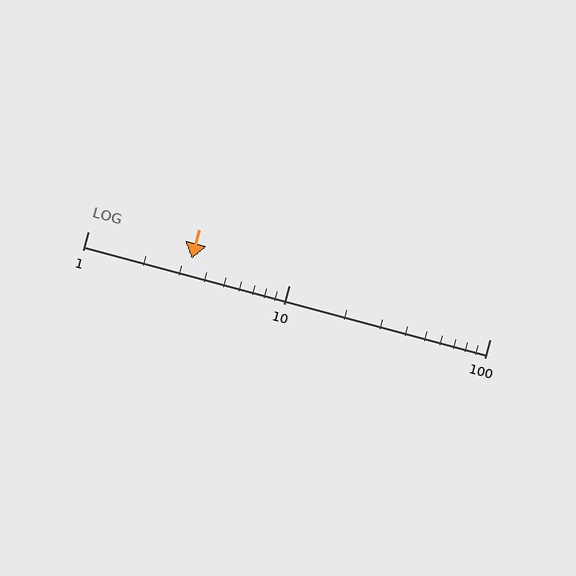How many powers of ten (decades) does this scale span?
The scale spans 2 decades, from 1 to 100.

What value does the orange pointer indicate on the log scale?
The pointer indicates approximately 3.3.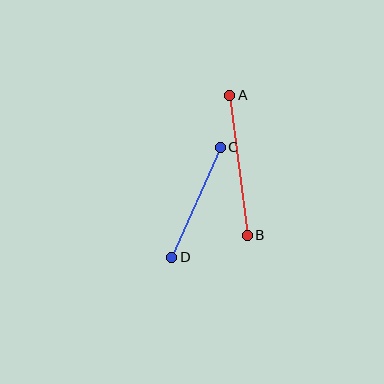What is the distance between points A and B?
The distance is approximately 141 pixels.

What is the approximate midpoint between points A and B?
The midpoint is at approximately (238, 165) pixels.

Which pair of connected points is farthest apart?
Points A and B are farthest apart.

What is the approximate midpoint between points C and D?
The midpoint is at approximately (196, 202) pixels.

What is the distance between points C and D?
The distance is approximately 120 pixels.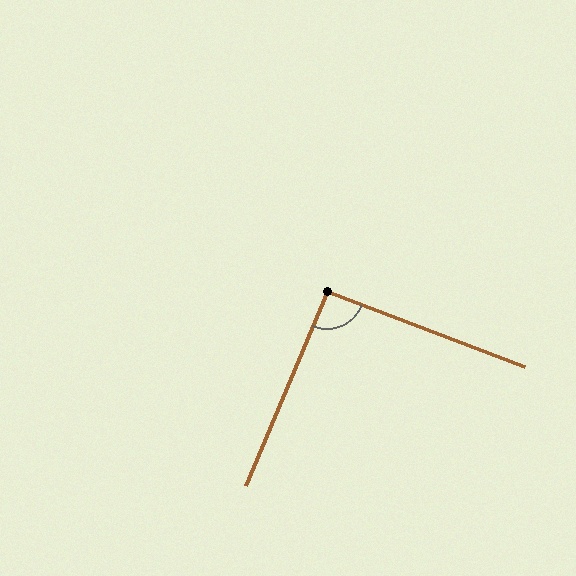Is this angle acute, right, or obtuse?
It is approximately a right angle.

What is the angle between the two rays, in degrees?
Approximately 92 degrees.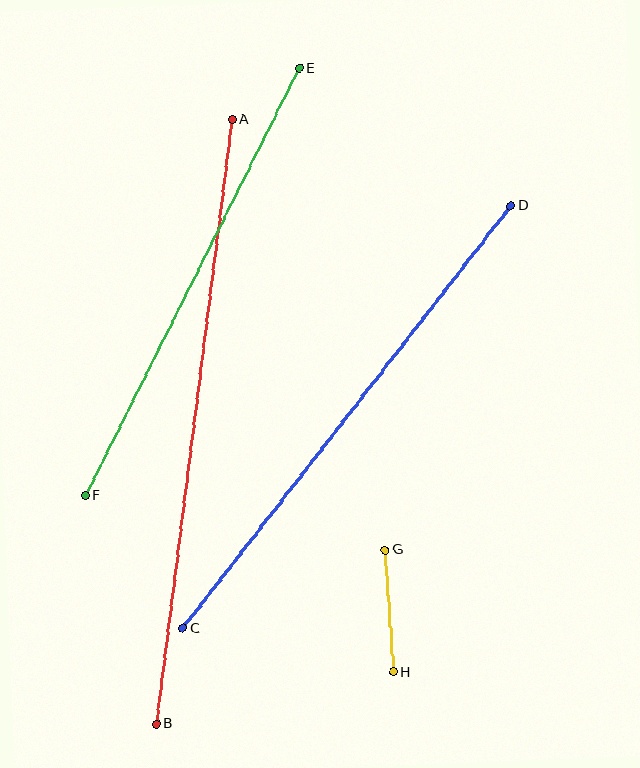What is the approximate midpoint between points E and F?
The midpoint is at approximately (192, 282) pixels.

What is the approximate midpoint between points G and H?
The midpoint is at approximately (389, 611) pixels.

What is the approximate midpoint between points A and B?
The midpoint is at approximately (194, 422) pixels.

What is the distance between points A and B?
The distance is approximately 609 pixels.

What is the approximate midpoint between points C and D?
The midpoint is at approximately (347, 417) pixels.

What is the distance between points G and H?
The distance is approximately 123 pixels.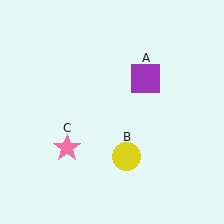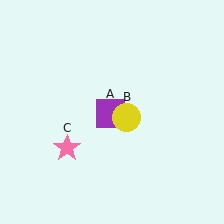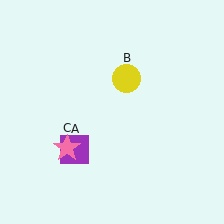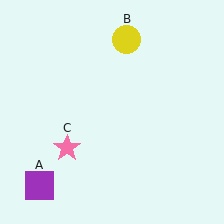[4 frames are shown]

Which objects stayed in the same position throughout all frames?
Pink star (object C) remained stationary.